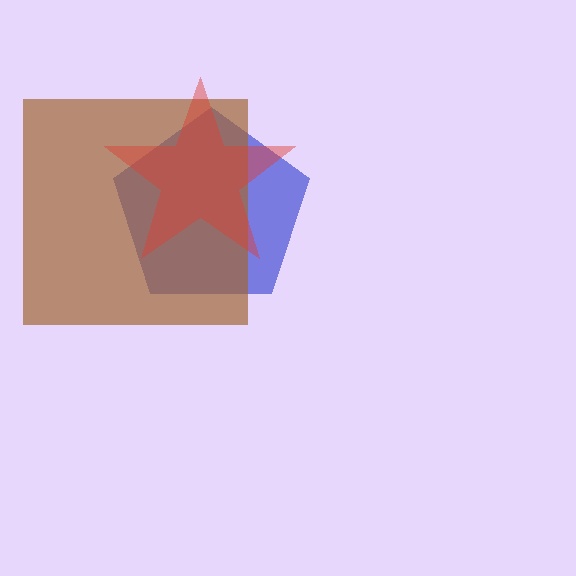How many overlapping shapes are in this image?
There are 3 overlapping shapes in the image.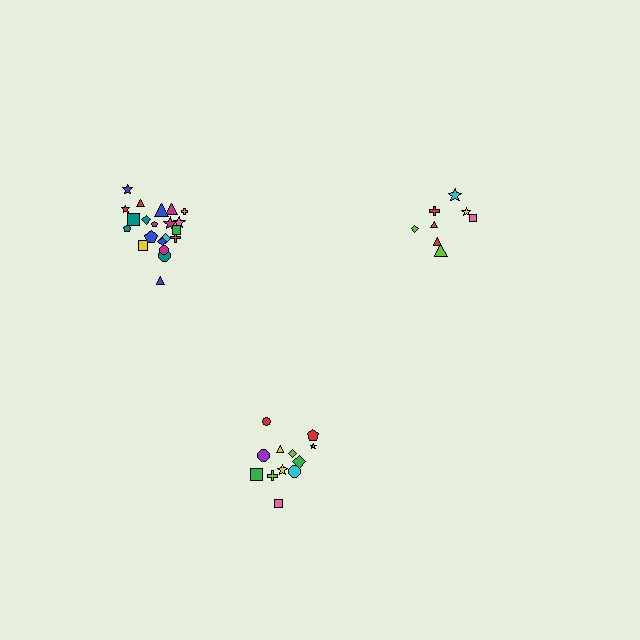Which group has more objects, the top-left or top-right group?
The top-left group.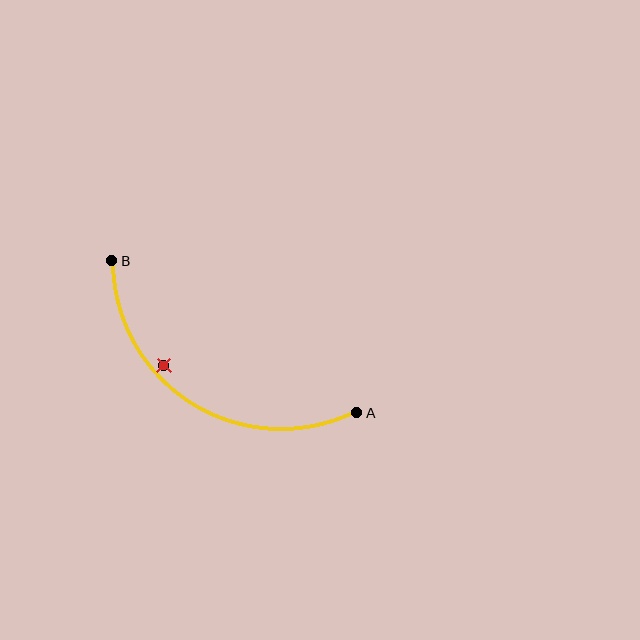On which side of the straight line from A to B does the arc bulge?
The arc bulges below the straight line connecting A and B.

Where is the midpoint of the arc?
The arc midpoint is the point on the curve farthest from the straight line joining A and B. It sits below that line.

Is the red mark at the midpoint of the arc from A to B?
No — the red mark does not lie on the arc at all. It sits slightly inside the curve.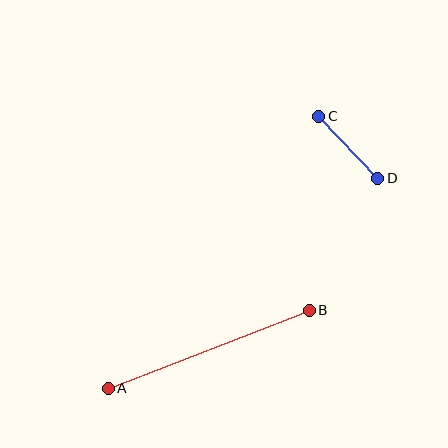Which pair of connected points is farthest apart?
Points A and B are farthest apart.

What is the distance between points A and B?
The distance is approximately 216 pixels.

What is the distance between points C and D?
The distance is approximately 85 pixels.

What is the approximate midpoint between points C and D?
The midpoint is at approximately (348, 147) pixels.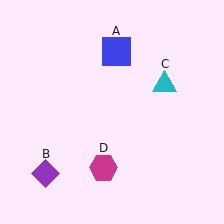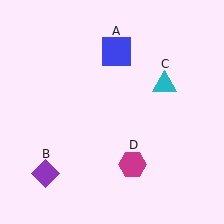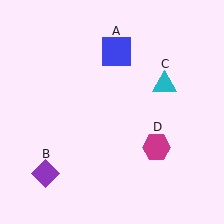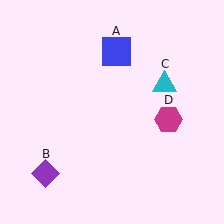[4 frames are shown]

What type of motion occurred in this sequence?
The magenta hexagon (object D) rotated counterclockwise around the center of the scene.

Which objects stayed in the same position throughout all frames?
Blue square (object A) and purple diamond (object B) and cyan triangle (object C) remained stationary.